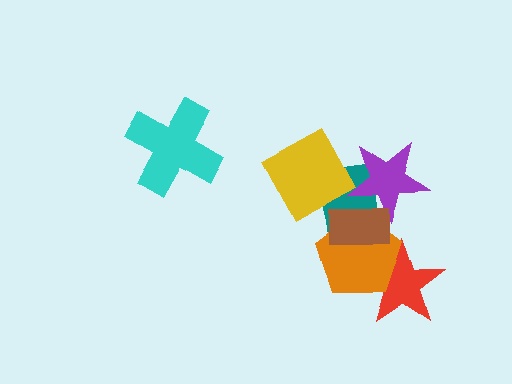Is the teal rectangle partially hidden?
Yes, it is partially covered by another shape.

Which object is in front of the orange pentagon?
The brown rectangle is in front of the orange pentagon.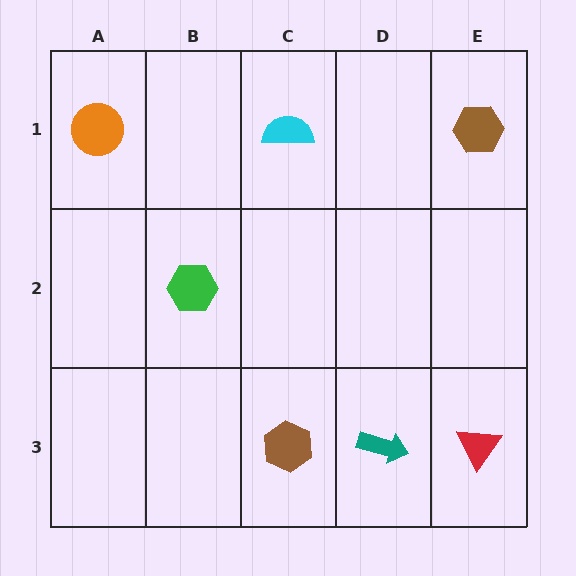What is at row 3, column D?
A teal arrow.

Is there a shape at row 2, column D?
No, that cell is empty.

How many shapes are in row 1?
3 shapes.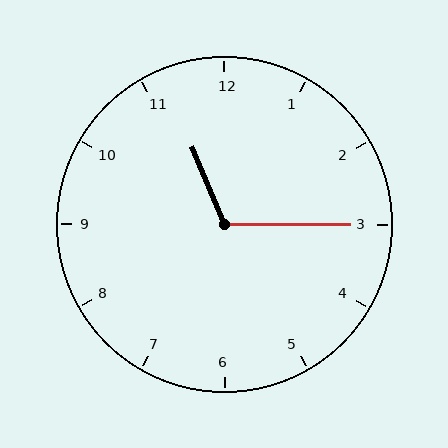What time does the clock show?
11:15.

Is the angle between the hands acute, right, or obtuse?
It is obtuse.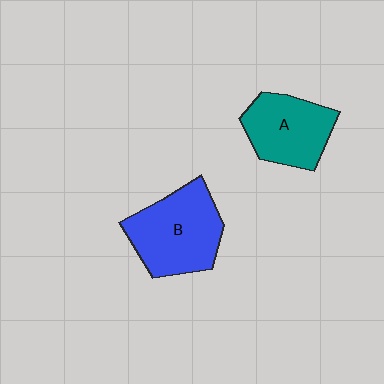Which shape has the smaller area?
Shape A (teal).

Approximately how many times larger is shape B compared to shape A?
Approximately 1.2 times.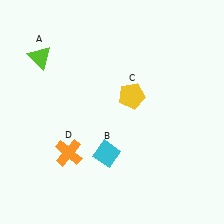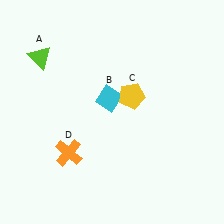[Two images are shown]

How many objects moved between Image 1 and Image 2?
1 object moved between the two images.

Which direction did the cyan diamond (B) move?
The cyan diamond (B) moved up.